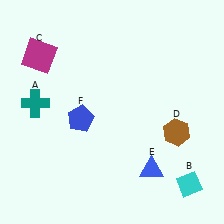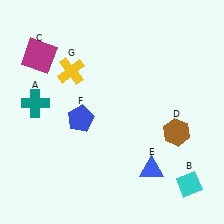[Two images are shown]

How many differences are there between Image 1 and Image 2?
There is 1 difference between the two images.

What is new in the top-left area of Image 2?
A yellow cross (G) was added in the top-left area of Image 2.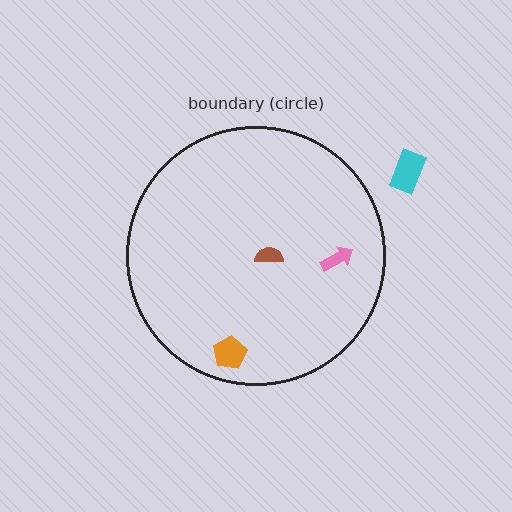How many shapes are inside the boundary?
3 inside, 1 outside.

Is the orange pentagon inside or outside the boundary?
Inside.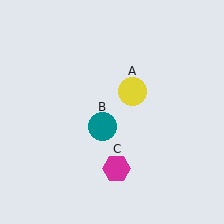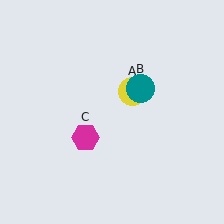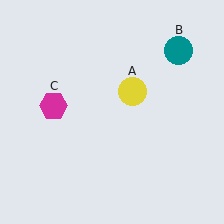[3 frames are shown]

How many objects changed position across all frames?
2 objects changed position: teal circle (object B), magenta hexagon (object C).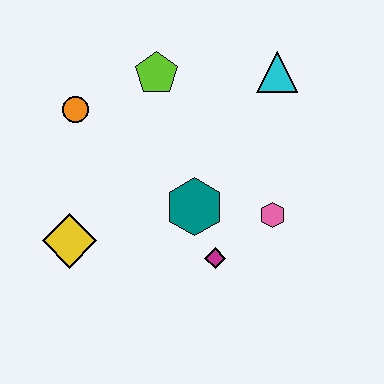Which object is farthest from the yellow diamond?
The cyan triangle is farthest from the yellow diamond.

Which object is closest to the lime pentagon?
The orange circle is closest to the lime pentagon.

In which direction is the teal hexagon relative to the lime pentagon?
The teal hexagon is below the lime pentagon.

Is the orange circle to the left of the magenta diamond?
Yes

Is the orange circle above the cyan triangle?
No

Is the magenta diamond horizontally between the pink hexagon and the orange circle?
Yes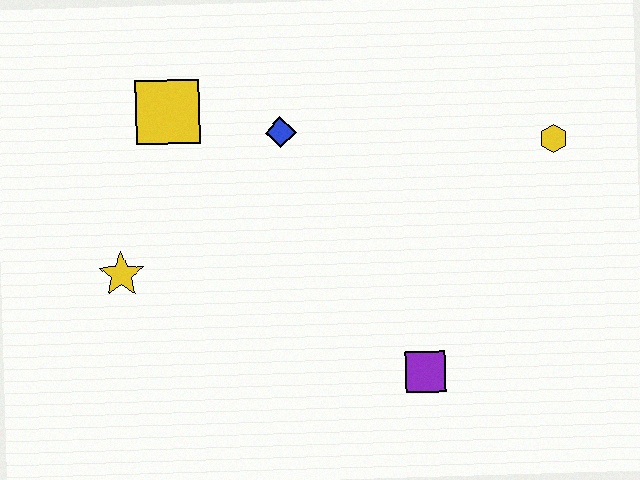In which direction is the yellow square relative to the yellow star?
The yellow square is above the yellow star.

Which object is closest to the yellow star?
The yellow square is closest to the yellow star.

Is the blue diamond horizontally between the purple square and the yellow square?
Yes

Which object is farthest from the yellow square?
The yellow hexagon is farthest from the yellow square.